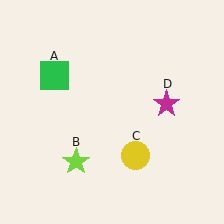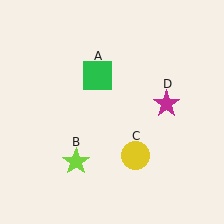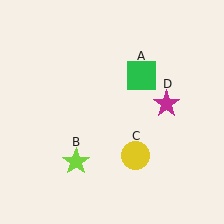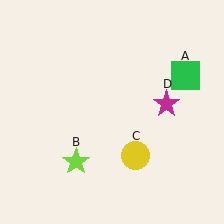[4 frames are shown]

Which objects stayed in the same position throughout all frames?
Lime star (object B) and yellow circle (object C) and magenta star (object D) remained stationary.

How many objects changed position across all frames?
1 object changed position: green square (object A).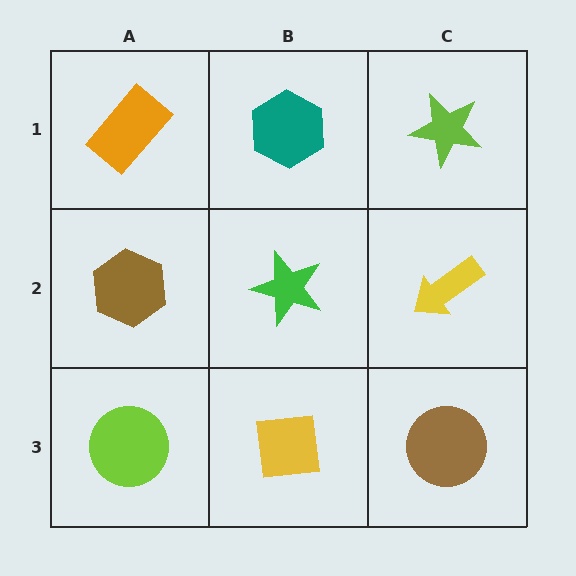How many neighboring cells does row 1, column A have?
2.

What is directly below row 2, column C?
A brown circle.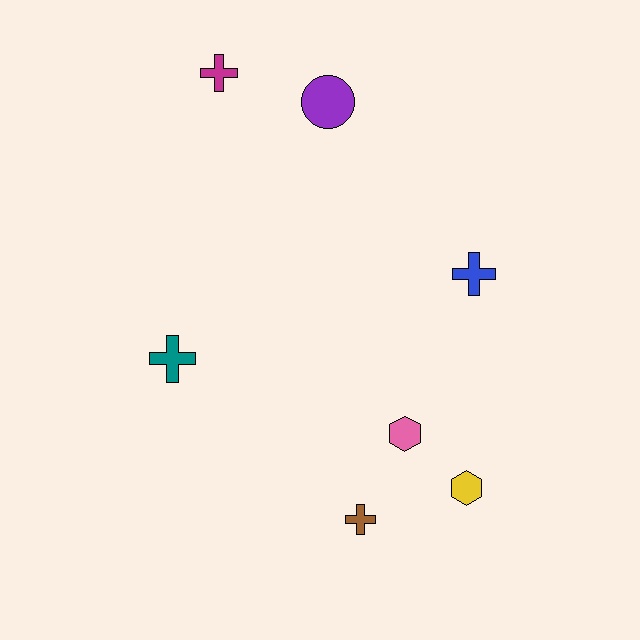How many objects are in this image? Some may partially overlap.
There are 7 objects.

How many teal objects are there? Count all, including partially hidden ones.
There is 1 teal object.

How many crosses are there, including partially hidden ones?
There are 4 crosses.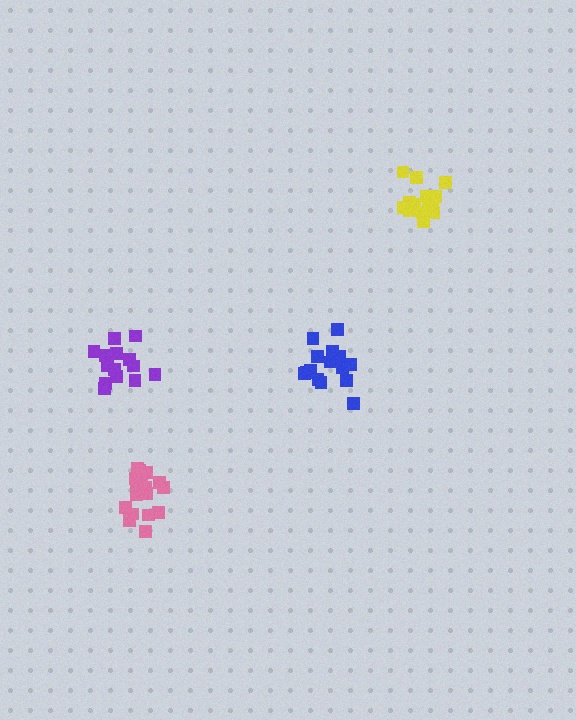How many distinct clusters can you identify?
There are 4 distinct clusters.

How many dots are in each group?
Group 1: 14 dots, Group 2: 15 dots, Group 3: 19 dots, Group 4: 14 dots (62 total).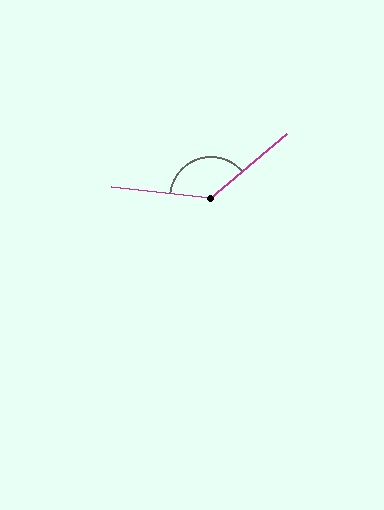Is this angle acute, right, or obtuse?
It is obtuse.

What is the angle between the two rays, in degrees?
Approximately 133 degrees.